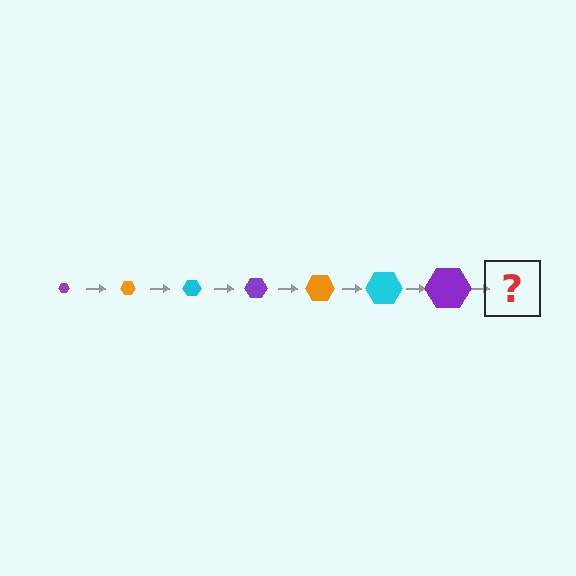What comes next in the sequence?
The next element should be an orange hexagon, larger than the previous one.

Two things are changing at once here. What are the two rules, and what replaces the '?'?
The two rules are that the hexagon grows larger each step and the color cycles through purple, orange, and cyan. The '?' should be an orange hexagon, larger than the previous one.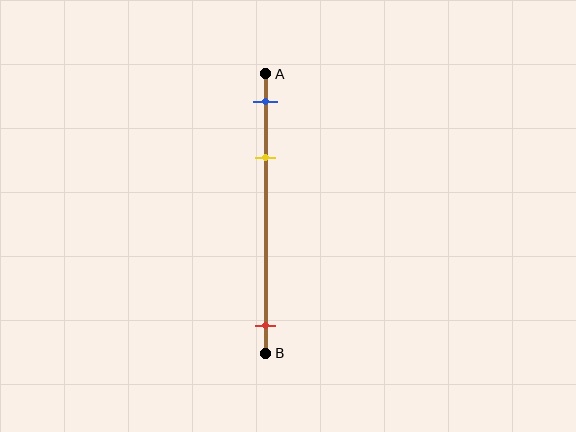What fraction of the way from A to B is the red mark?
The red mark is approximately 90% (0.9) of the way from A to B.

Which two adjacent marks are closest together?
The blue and yellow marks are the closest adjacent pair.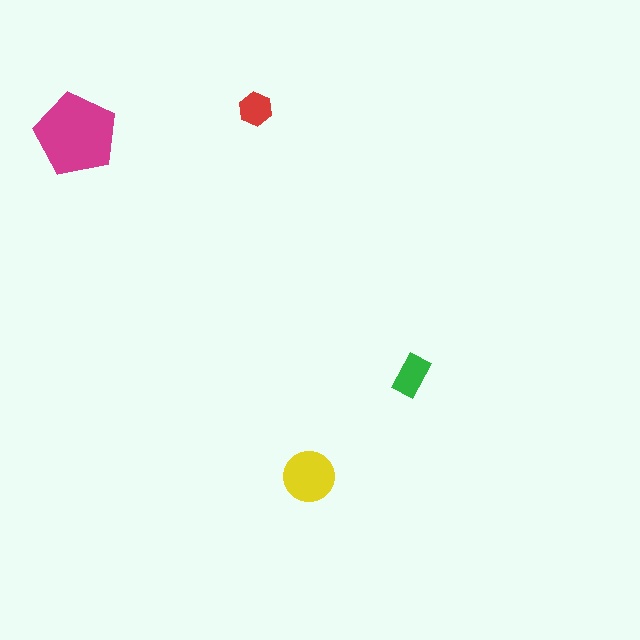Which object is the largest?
The magenta pentagon.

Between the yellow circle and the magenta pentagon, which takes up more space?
The magenta pentagon.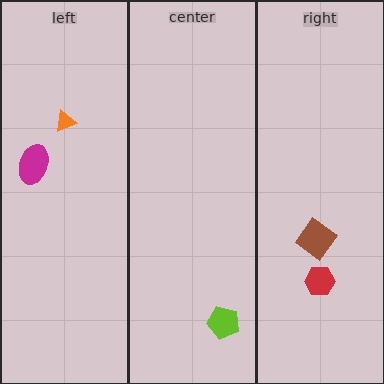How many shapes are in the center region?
1.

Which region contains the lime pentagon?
The center region.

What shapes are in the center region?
The lime pentagon.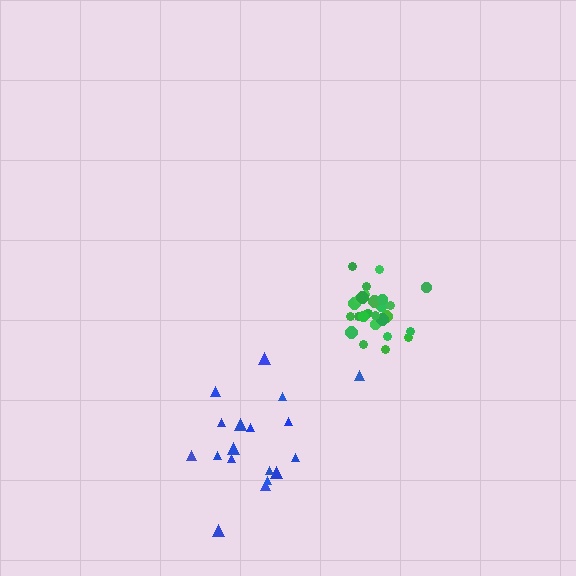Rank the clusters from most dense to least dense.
green, blue.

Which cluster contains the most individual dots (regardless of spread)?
Green (27).